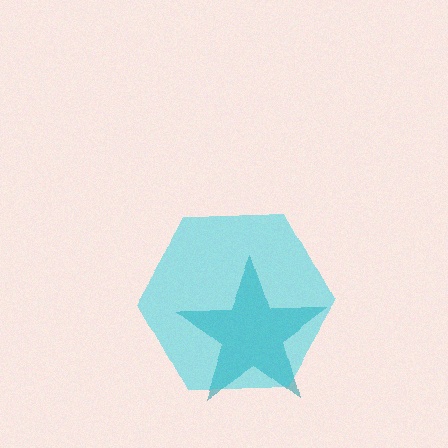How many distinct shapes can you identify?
There are 2 distinct shapes: a teal star, a cyan hexagon.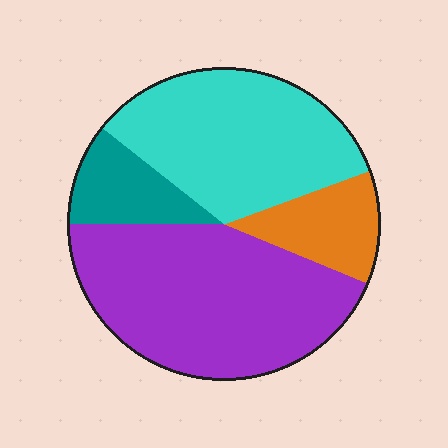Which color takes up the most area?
Purple, at roughly 45%.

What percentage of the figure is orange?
Orange covers 12% of the figure.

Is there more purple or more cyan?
Purple.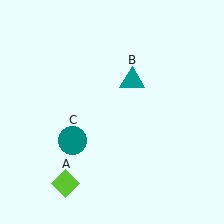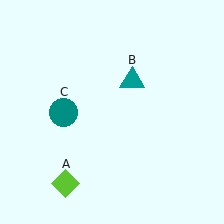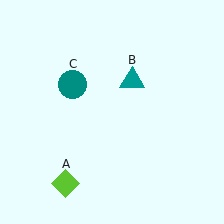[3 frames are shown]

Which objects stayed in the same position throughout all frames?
Lime diamond (object A) and teal triangle (object B) remained stationary.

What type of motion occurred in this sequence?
The teal circle (object C) rotated clockwise around the center of the scene.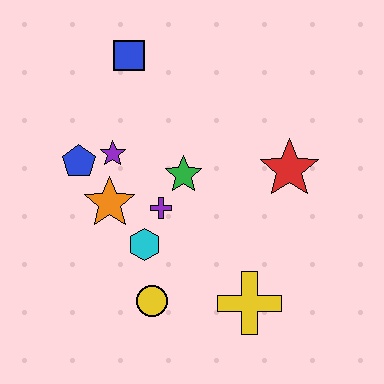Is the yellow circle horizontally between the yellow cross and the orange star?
Yes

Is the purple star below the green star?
No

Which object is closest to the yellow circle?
The cyan hexagon is closest to the yellow circle.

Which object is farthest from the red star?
The blue pentagon is farthest from the red star.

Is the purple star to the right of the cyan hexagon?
No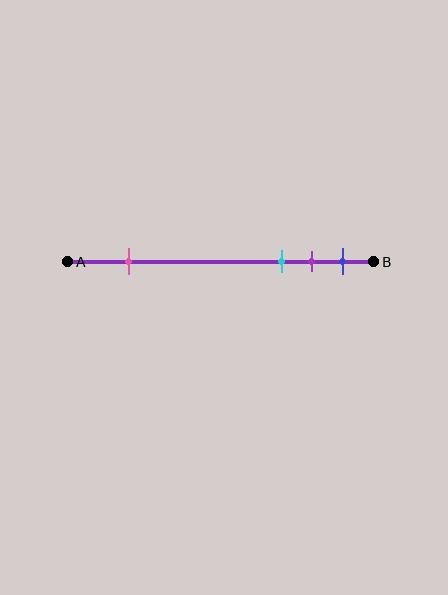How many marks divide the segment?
There are 4 marks dividing the segment.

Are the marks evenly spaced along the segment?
No, the marks are not evenly spaced.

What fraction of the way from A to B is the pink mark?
The pink mark is approximately 20% (0.2) of the way from A to B.